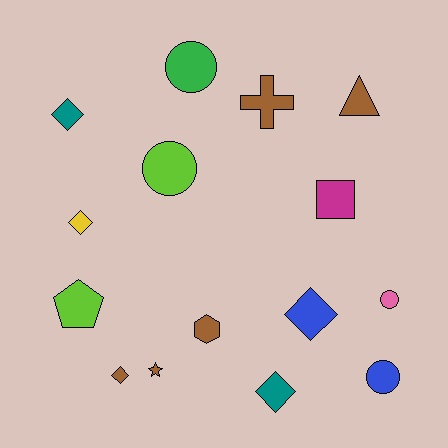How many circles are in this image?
There are 4 circles.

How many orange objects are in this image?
There are no orange objects.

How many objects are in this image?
There are 15 objects.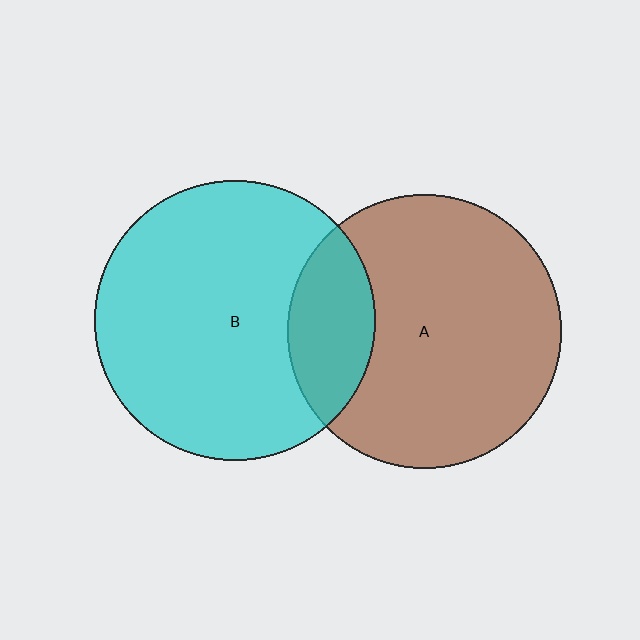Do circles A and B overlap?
Yes.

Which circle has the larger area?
Circle B (cyan).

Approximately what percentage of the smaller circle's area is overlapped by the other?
Approximately 20%.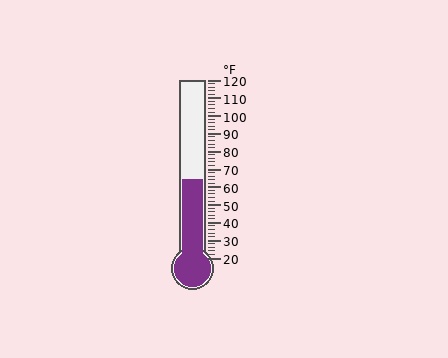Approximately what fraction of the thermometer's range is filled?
The thermometer is filled to approximately 45% of its range.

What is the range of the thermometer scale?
The thermometer scale ranges from 20°F to 120°F.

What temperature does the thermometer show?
The thermometer shows approximately 64°F.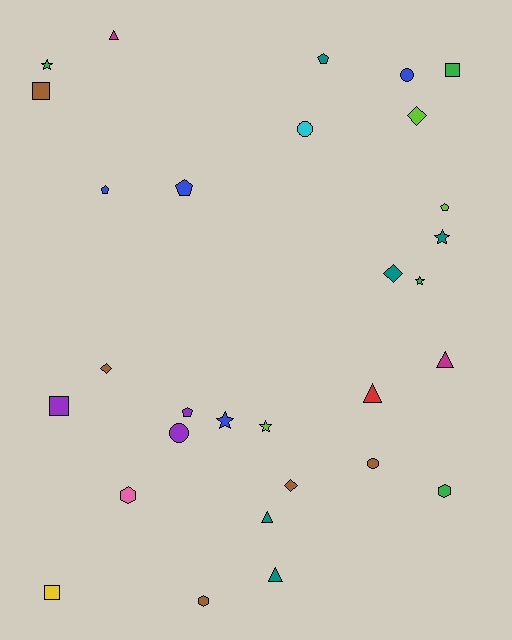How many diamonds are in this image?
There are 4 diamonds.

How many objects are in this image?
There are 30 objects.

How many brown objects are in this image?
There are 5 brown objects.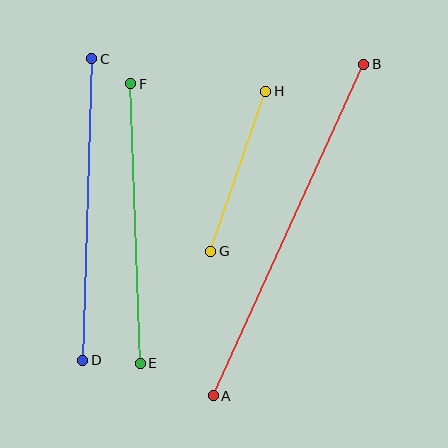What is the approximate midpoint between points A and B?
The midpoint is at approximately (288, 230) pixels.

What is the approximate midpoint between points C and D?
The midpoint is at approximately (87, 210) pixels.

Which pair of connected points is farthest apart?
Points A and B are farthest apart.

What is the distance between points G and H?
The distance is approximately 170 pixels.